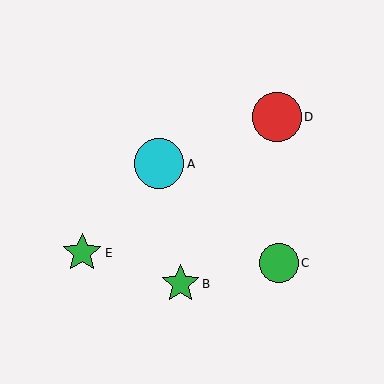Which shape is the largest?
The cyan circle (labeled A) is the largest.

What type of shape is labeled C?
Shape C is a green circle.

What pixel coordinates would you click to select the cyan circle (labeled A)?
Click at (159, 164) to select the cyan circle A.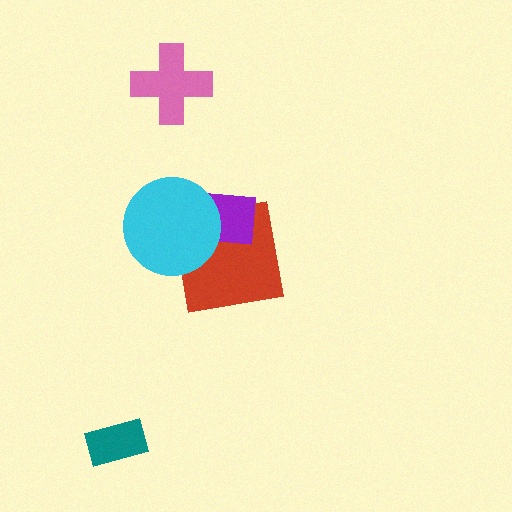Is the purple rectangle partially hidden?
Yes, it is partially covered by another shape.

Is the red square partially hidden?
Yes, it is partially covered by another shape.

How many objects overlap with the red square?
2 objects overlap with the red square.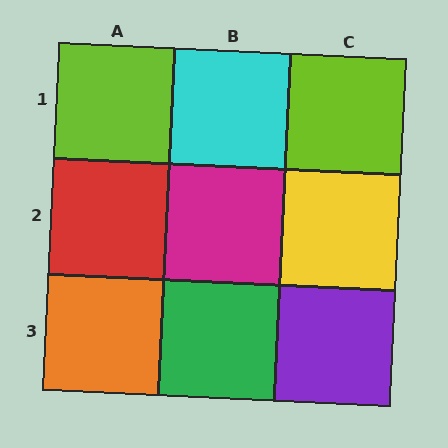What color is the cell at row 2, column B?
Magenta.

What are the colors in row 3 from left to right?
Orange, green, purple.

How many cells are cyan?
1 cell is cyan.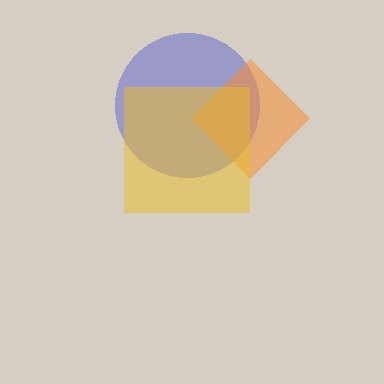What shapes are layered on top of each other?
The layered shapes are: a blue circle, an orange diamond, a yellow square.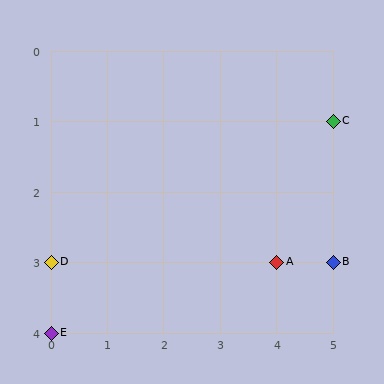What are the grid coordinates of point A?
Point A is at grid coordinates (4, 3).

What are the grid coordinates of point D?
Point D is at grid coordinates (0, 3).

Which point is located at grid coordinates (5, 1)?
Point C is at (5, 1).